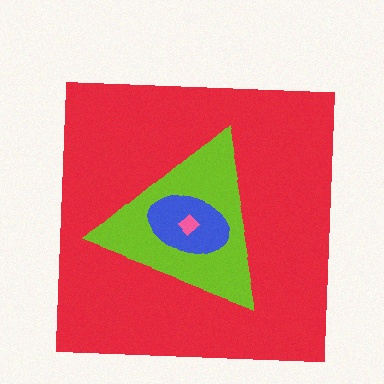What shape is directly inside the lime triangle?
The blue ellipse.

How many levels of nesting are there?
4.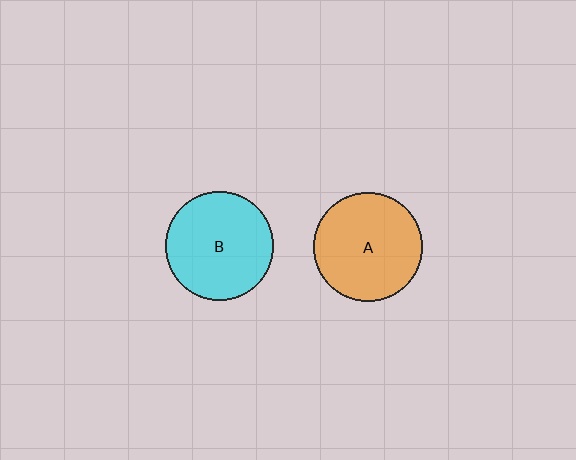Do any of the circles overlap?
No, none of the circles overlap.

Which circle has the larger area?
Circle A (orange).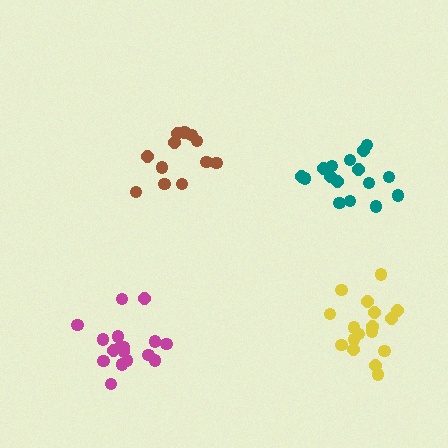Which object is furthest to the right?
The yellow cluster is rightmost.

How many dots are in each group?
Group 1: 17 dots, Group 2: 16 dots, Group 3: 13 dots, Group 4: 17 dots (63 total).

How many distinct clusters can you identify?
There are 4 distinct clusters.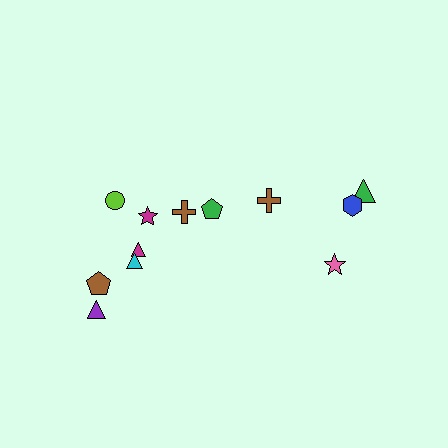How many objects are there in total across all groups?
There are 12 objects.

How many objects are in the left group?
There are 8 objects.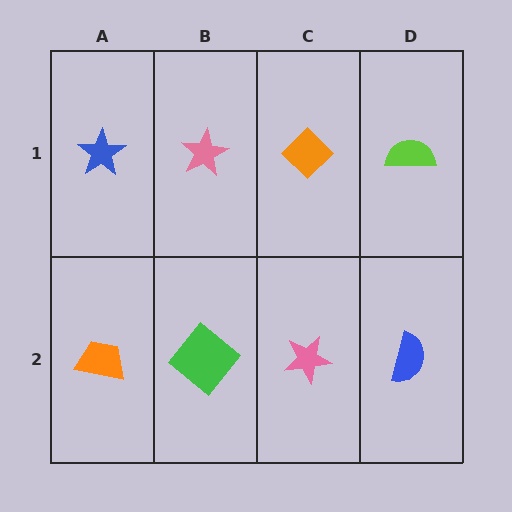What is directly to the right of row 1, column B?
An orange diamond.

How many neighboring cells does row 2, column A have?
2.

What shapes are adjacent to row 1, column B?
A green diamond (row 2, column B), a blue star (row 1, column A), an orange diamond (row 1, column C).